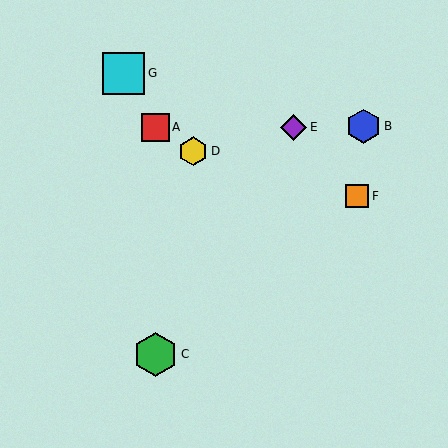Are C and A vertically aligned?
Yes, both are at x≈156.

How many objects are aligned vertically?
2 objects (A, C) are aligned vertically.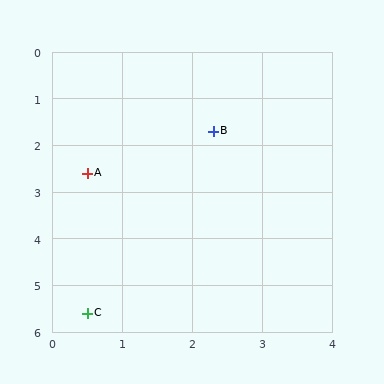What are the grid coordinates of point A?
Point A is at approximately (0.5, 2.6).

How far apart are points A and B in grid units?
Points A and B are about 2.0 grid units apart.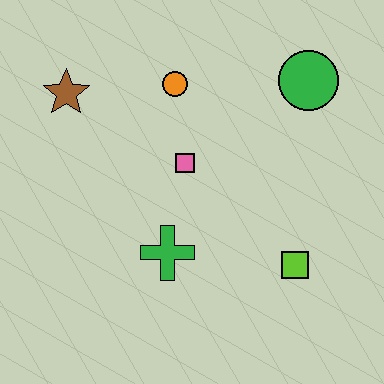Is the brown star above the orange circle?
No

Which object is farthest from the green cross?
The green circle is farthest from the green cross.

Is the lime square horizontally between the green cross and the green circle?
Yes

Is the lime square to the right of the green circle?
No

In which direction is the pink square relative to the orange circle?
The pink square is below the orange circle.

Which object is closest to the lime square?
The green cross is closest to the lime square.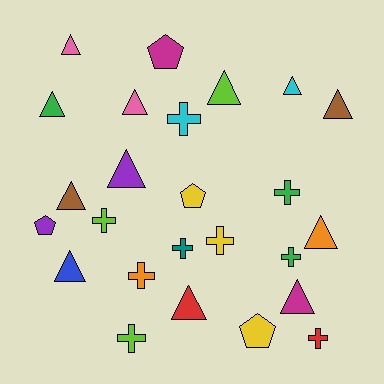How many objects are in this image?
There are 25 objects.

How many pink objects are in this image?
There are 2 pink objects.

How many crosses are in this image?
There are 9 crosses.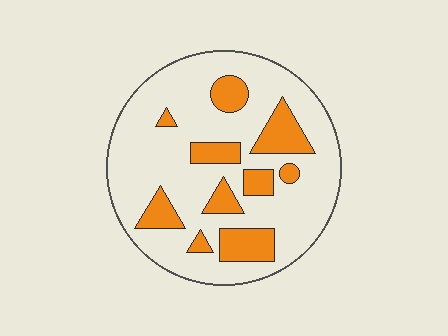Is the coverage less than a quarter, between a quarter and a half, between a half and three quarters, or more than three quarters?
Less than a quarter.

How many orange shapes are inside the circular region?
10.